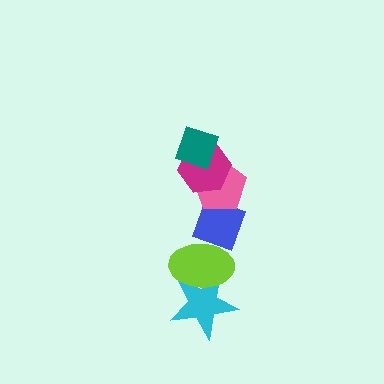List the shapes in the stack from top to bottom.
From top to bottom: the teal diamond, the magenta hexagon, the pink pentagon, the blue diamond, the lime ellipse, the cyan star.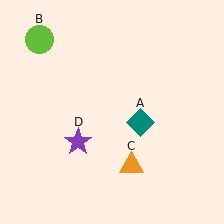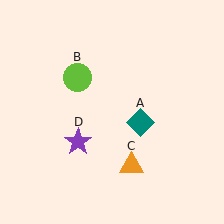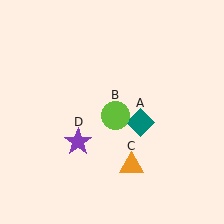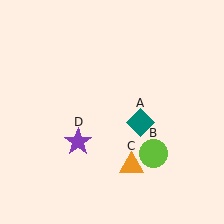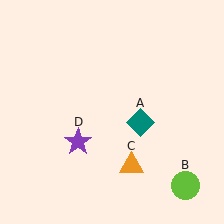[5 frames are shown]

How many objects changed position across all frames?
1 object changed position: lime circle (object B).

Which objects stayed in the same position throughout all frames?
Teal diamond (object A) and orange triangle (object C) and purple star (object D) remained stationary.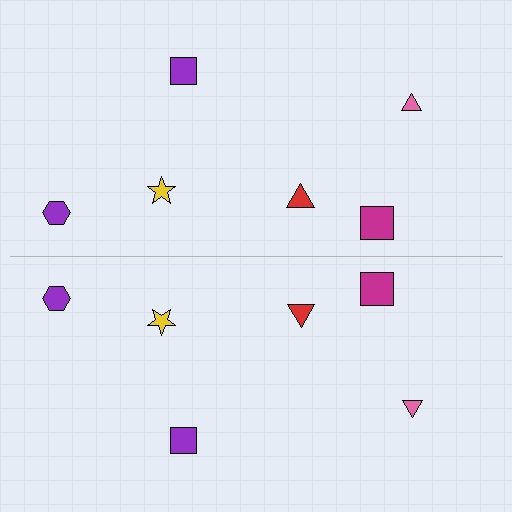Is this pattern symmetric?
Yes, this pattern has bilateral (reflection) symmetry.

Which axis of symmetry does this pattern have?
The pattern has a horizontal axis of symmetry running through the center of the image.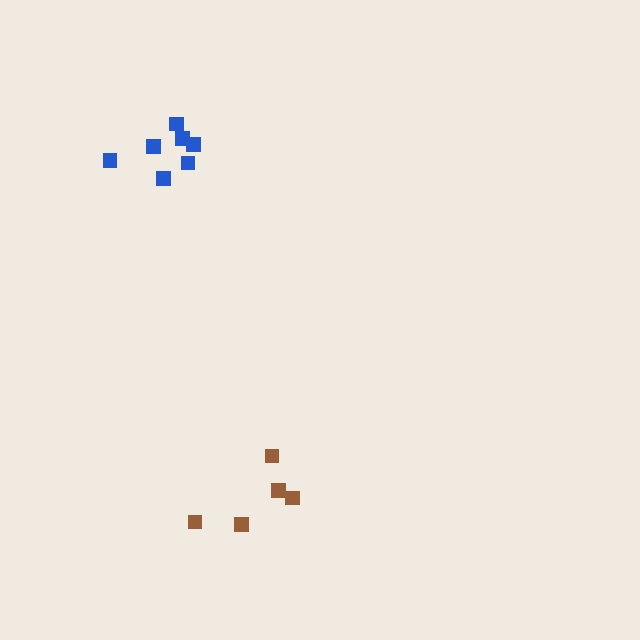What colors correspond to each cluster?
The clusters are colored: brown, blue.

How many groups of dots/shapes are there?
There are 2 groups.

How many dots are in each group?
Group 1: 5 dots, Group 2: 7 dots (12 total).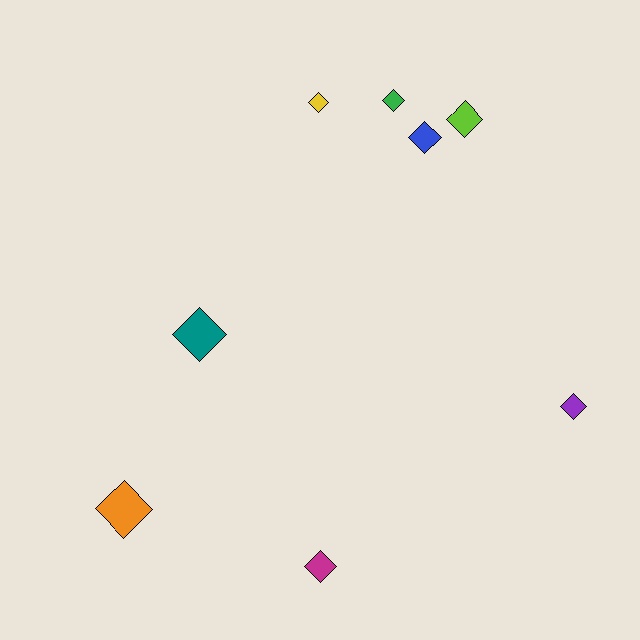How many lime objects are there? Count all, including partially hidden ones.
There is 1 lime object.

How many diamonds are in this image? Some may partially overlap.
There are 8 diamonds.